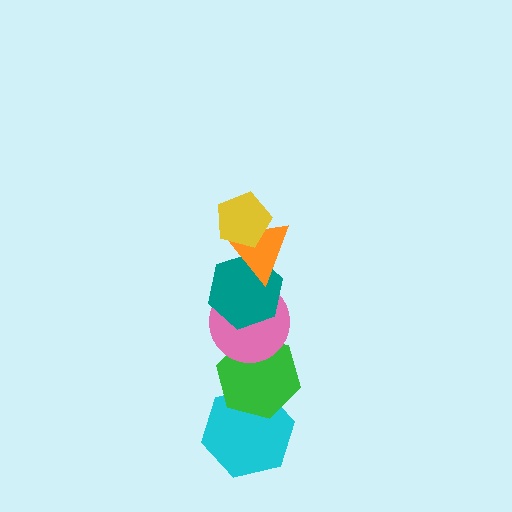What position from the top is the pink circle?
The pink circle is 4th from the top.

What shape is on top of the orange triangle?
The yellow pentagon is on top of the orange triangle.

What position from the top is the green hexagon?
The green hexagon is 5th from the top.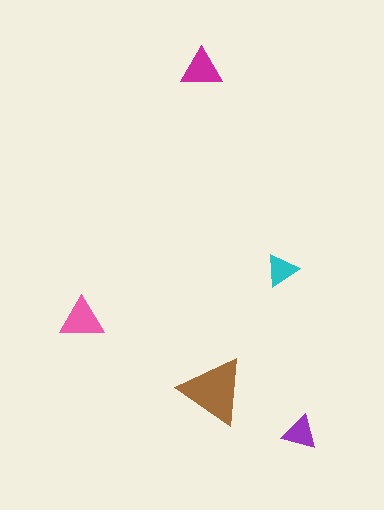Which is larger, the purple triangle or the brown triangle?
The brown one.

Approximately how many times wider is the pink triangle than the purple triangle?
About 1.5 times wider.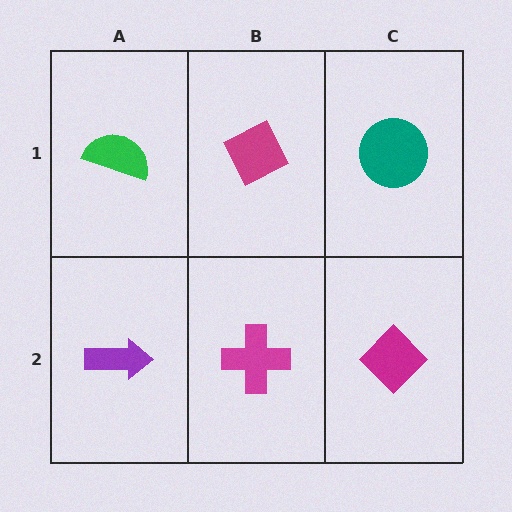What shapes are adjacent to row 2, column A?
A green semicircle (row 1, column A), a magenta cross (row 2, column B).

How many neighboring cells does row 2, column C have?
2.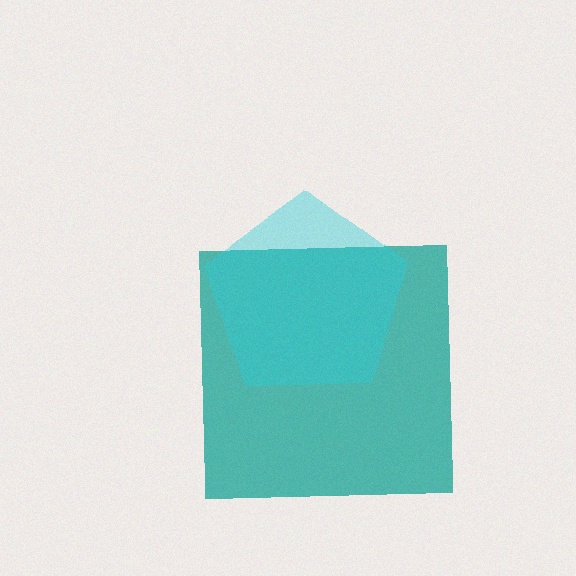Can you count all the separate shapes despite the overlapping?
Yes, there are 2 separate shapes.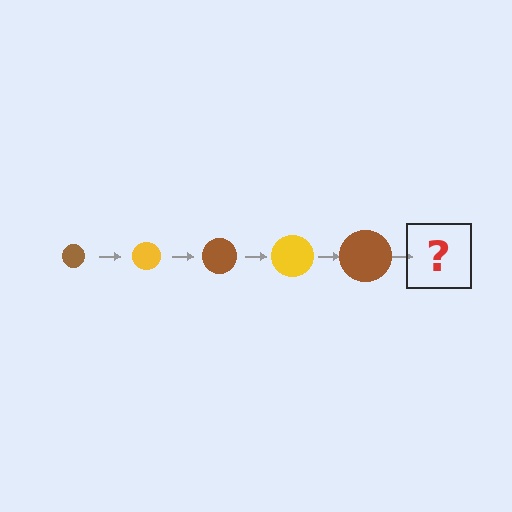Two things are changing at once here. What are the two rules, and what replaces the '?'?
The two rules are that the circle grows larger each step and the color cycles through brown and yellow. The '?' should be a yellow circle, larger than the previous one.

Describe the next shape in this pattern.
It should be a yellow circle, larger than the previous one.